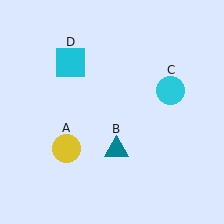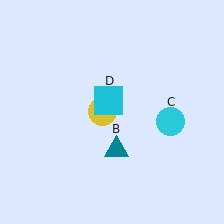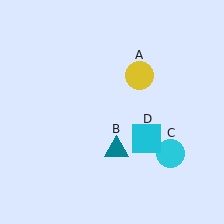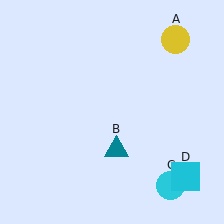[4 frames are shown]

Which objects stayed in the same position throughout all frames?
Teal triangle (object B) remained stationary.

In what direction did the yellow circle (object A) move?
The yellow circle (object A) moved up and to the right.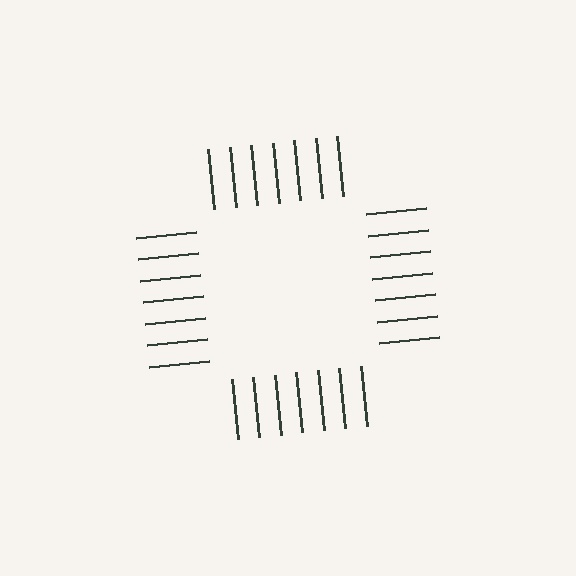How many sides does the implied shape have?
4 sides — the line-ends trace a square.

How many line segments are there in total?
28 — 7 along each of the 4 edges.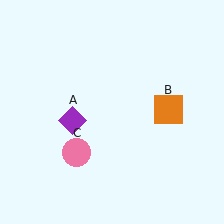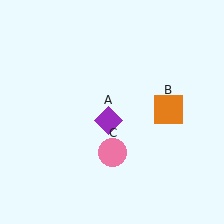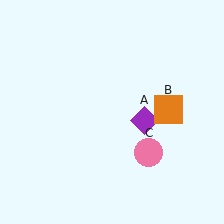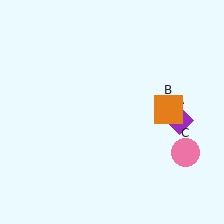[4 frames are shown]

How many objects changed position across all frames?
2 objects changed position: purple diamond (object A), pink circle (object C).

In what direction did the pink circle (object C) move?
The pink circle (object C) moved right.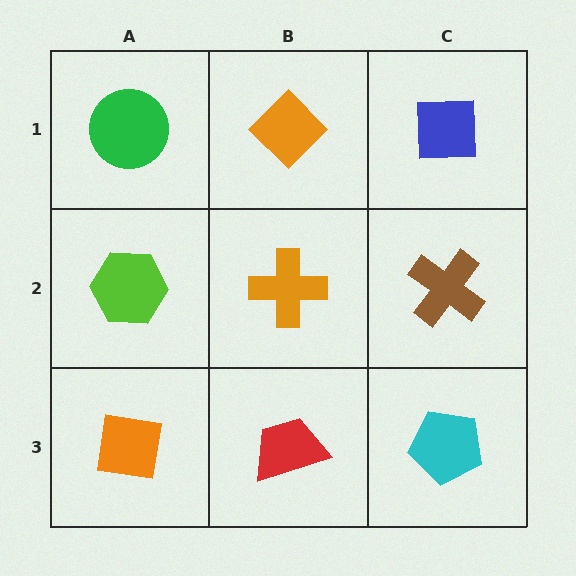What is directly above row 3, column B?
An orange cross.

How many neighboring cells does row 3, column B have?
3.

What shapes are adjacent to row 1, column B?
An orange cross (row 2, column B), a green circle (row 1, column A), a blue square (row 1, column C).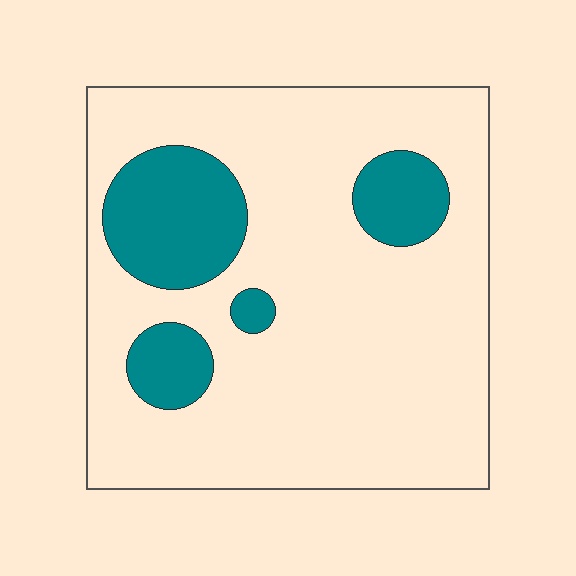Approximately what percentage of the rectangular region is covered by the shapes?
Approximately 20%.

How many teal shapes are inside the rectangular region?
4.